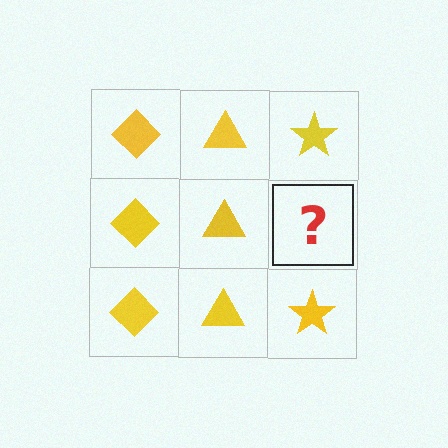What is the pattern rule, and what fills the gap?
The rule is that each column has a consistent shape. The gap should be filled with a yellow star.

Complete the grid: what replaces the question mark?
The question mark should be replaced with a yellow star.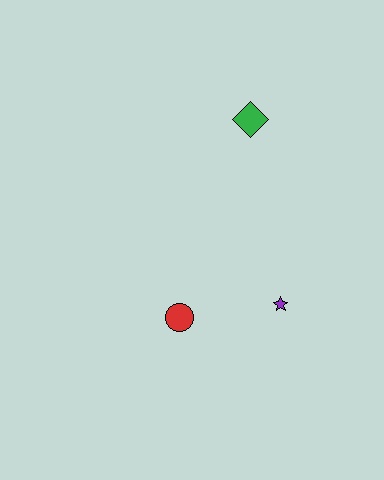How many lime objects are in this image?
There are no lime objects.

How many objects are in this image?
There are 3 objects.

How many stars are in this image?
There is 1 star.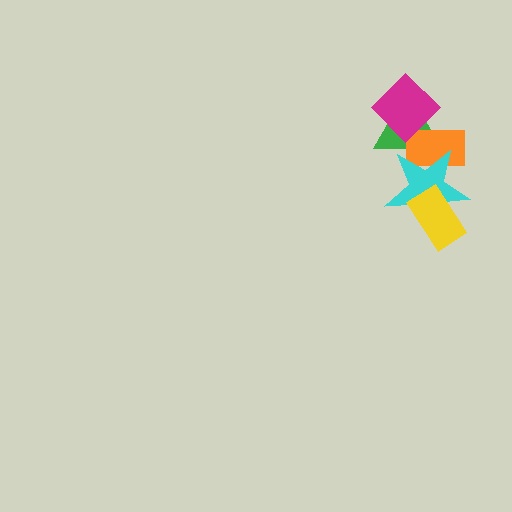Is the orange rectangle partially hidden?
Yes, it is partially covered by another shape.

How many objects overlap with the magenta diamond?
2 objects overlap with the magenta diamond.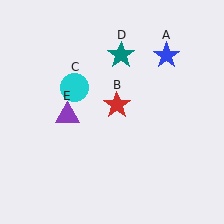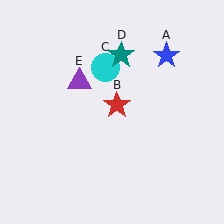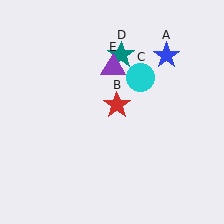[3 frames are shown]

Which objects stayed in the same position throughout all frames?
Blue star (object A) and red star (object B) and teal star (object D) remained stationary.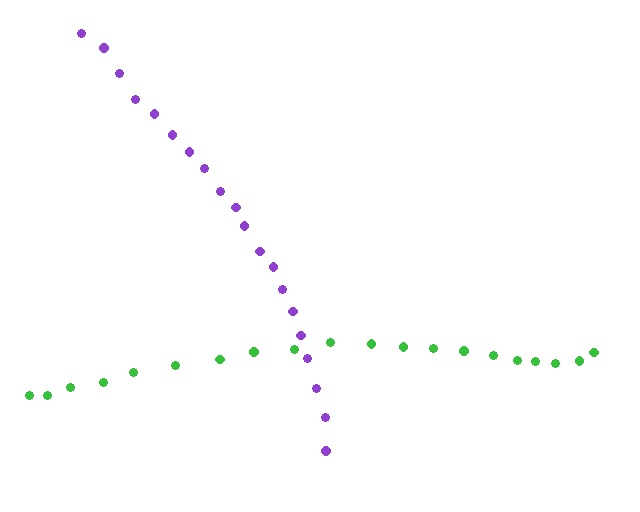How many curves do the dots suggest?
There are 2 distinct paths.